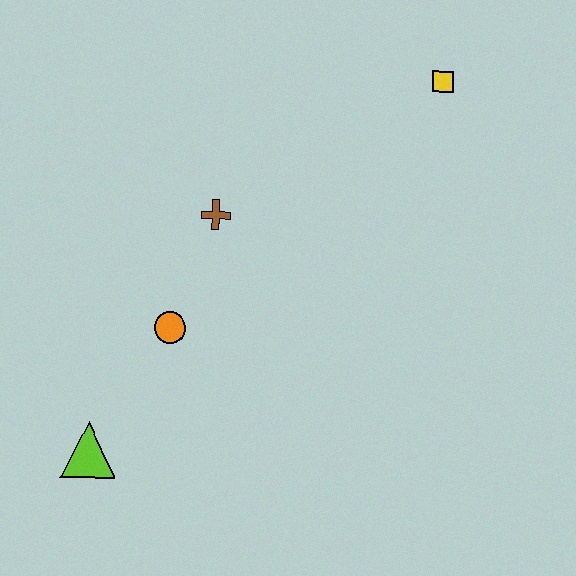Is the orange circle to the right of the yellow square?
No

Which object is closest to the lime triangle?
The orange circle is closest to the lime triangle.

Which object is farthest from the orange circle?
The yellow square is farthest from the orange circle.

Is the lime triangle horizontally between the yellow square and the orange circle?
No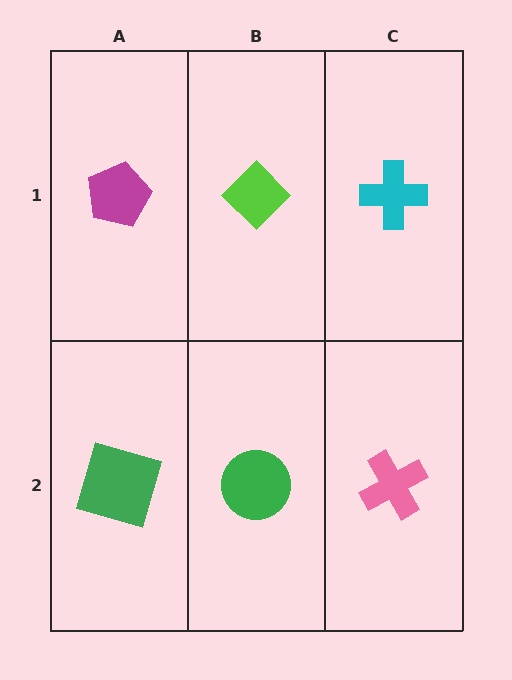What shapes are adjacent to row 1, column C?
A pink cross (row 2, column C), a lime diamond (row 1, column B).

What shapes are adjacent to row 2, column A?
A magenta pentagon (row 1, column A), a green circle (row 2, column B).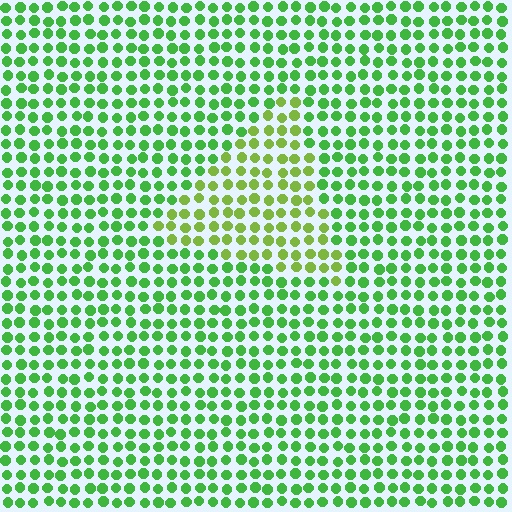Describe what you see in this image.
The image is filled with small green elements in a uniform arrangement. A triangle-shaped region is visible where the elements are tinted to a slightly different hue, forming a subtle color boundary.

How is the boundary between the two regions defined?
The boundary is defined purely by a slight shift in hue (about 31 degrees). Spacing, size, and orientation are identical on both sides.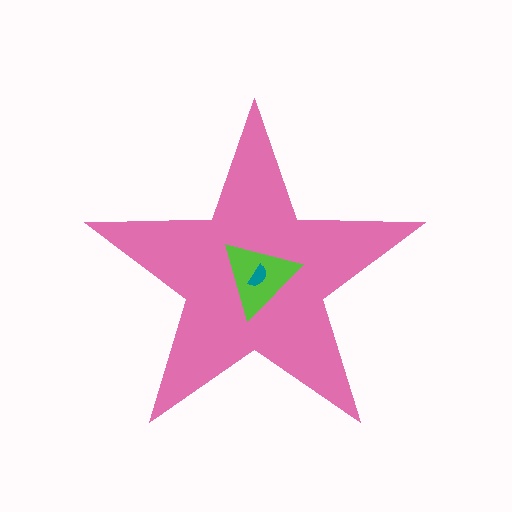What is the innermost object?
The teal semicircle.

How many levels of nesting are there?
3.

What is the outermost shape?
The pink star.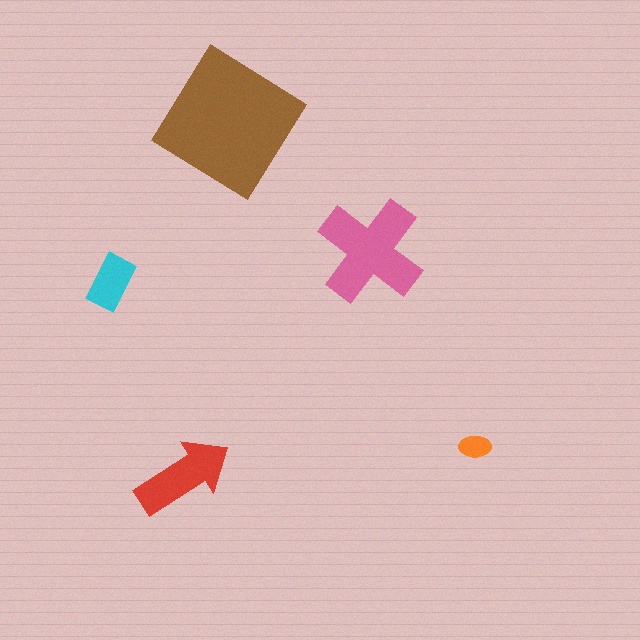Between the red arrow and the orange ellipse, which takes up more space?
The red arrow.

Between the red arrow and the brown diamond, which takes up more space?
The brown diamond.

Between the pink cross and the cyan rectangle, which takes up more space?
The pink cross.